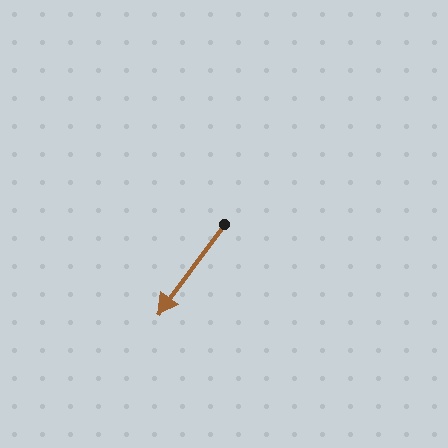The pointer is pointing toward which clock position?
Roughly 7 o'clock.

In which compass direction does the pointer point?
Southwest.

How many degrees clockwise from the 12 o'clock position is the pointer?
Approximately 216 degrees.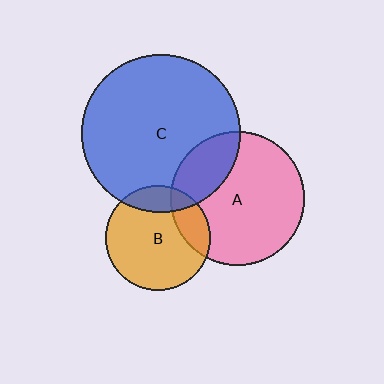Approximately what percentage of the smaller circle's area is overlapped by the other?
Approximately 15%.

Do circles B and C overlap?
Yes.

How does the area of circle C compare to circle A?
Approximately 1.4 times.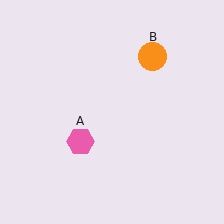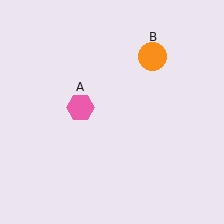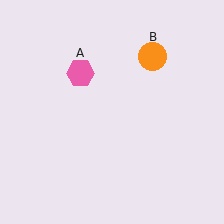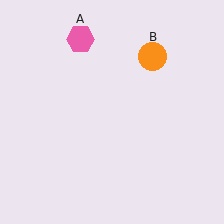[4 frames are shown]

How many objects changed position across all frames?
1 object changed position: pink hexagon (object A).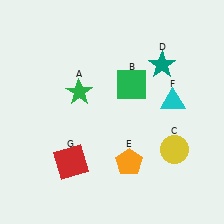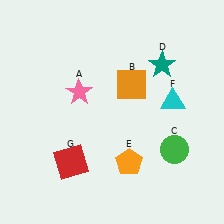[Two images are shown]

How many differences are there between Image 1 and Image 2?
There are 3 differences between the two images.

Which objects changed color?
A changed from green to pink. B changed from green to orange. C changed from yellow to green.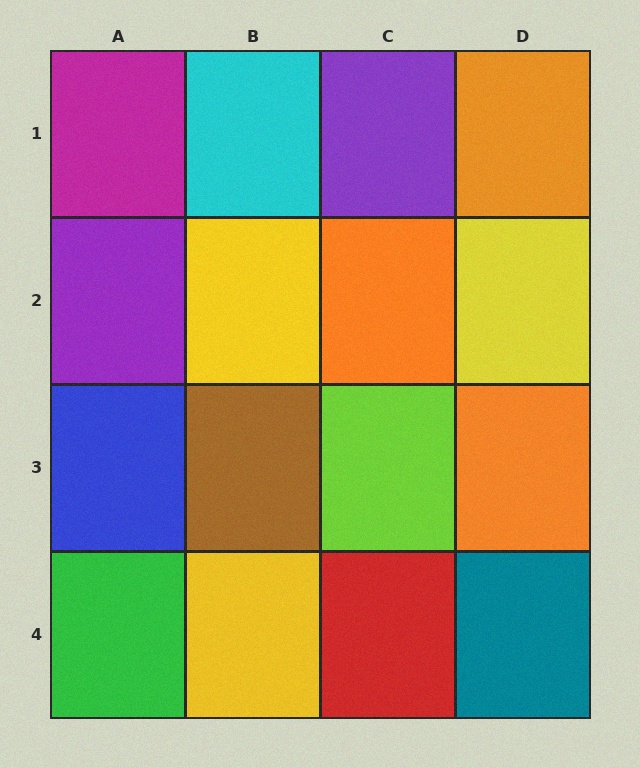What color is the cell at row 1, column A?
Magenta.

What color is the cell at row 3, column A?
Blue.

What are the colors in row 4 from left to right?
Green, yellow, red, teal.